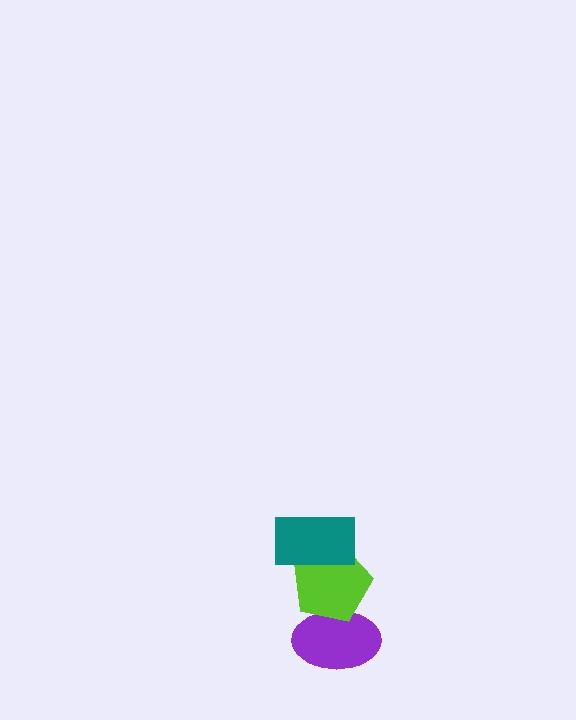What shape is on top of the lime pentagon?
The teal rectangle is on top of the lime pentagon.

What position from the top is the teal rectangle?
The teal rectangle is 1st from the top.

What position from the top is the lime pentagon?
The lime pentagon is 2nd from the top.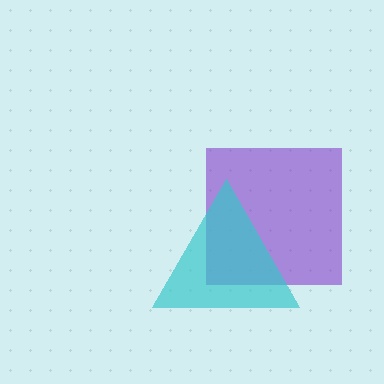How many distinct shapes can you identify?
There are 2 distinct shapes: a purple square, a cyan triangle.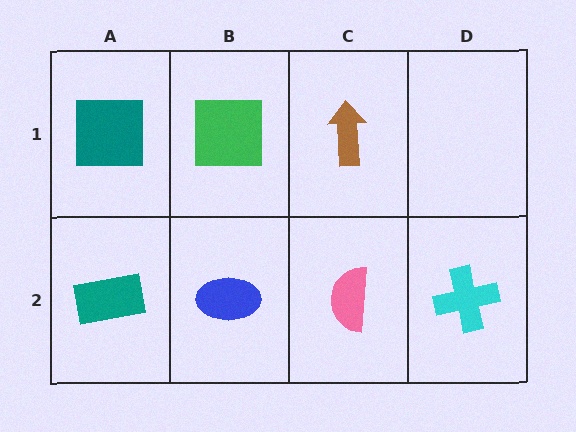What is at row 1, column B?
A green square.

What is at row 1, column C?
A brown arrow.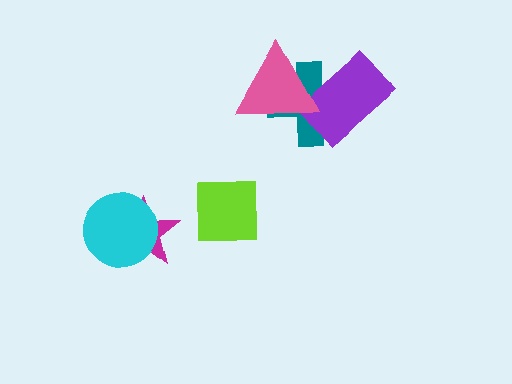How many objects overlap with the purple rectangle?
2 objects overlap with the purple rectangle.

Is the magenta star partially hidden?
Yes, it is partially covered by another shape.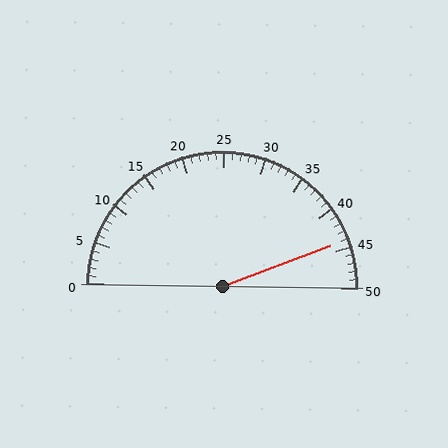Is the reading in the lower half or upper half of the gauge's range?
The reading is in the upper half of the range (0 to 50).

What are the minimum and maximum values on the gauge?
The gauge ranges from 0 to 50.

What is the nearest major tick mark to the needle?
The nearest major tick mark is 45.